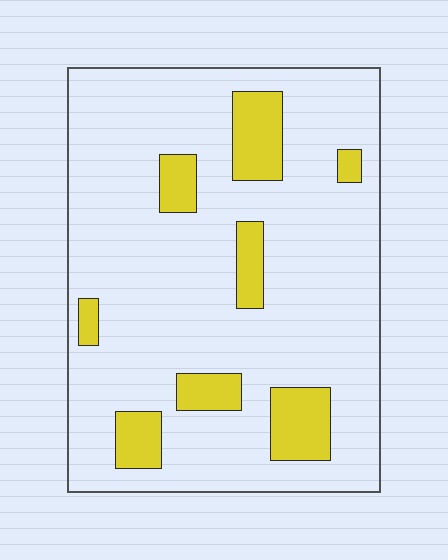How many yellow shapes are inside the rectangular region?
8.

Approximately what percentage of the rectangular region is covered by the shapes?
Approximately 15%.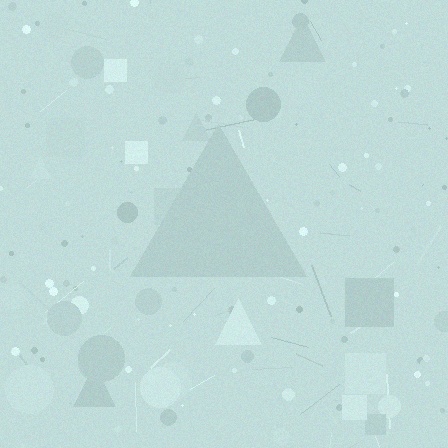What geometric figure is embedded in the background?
A triangle is embedded in the background.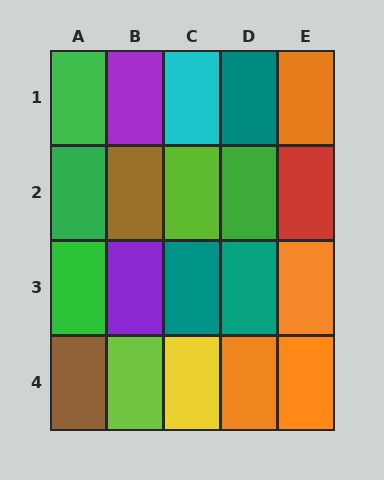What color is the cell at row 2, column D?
Green.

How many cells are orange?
4 cells are orange.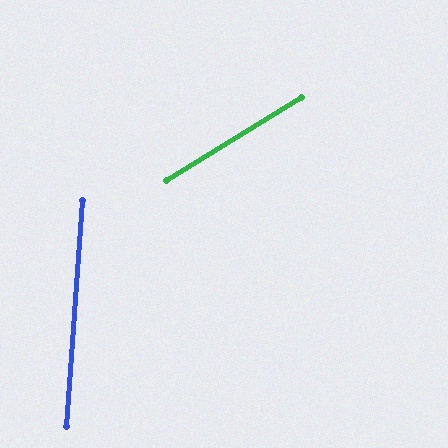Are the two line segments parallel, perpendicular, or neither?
Neither parallel nor perpendicular — they differ by about 54°.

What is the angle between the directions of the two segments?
Approximately 54 degrees.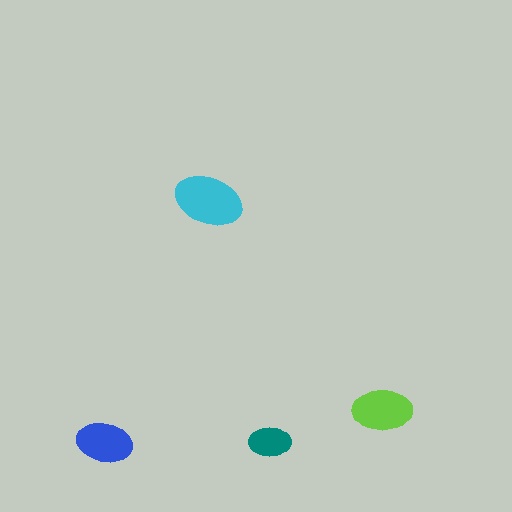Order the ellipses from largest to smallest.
the cyan one, the lime one, the blue one, the teal one.